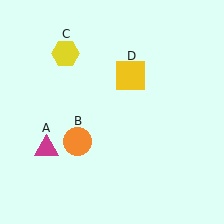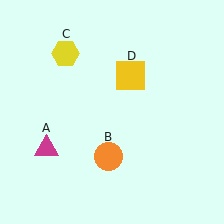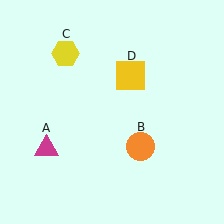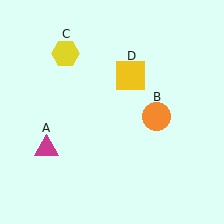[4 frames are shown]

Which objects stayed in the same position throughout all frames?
Magenta triangle (object A) and yellow hexagon (object C) and yellow square (object D) remained stationary.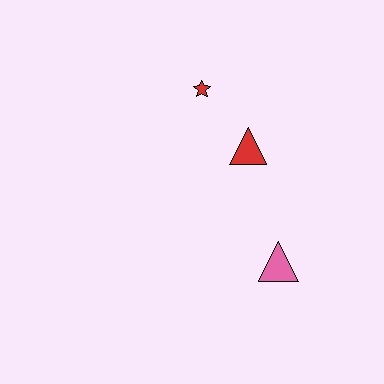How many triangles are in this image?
There are 2 triangles.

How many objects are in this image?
There are 3 objects.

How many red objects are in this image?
There are 2 red objects.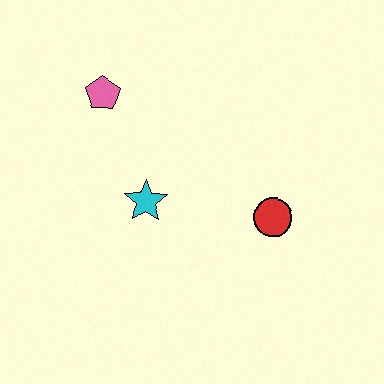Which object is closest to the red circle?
The cyan star is closest to the red circle.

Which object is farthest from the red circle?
The pink pentagon is farthest from the red circle.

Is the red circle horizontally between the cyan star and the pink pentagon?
No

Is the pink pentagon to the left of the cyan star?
Yes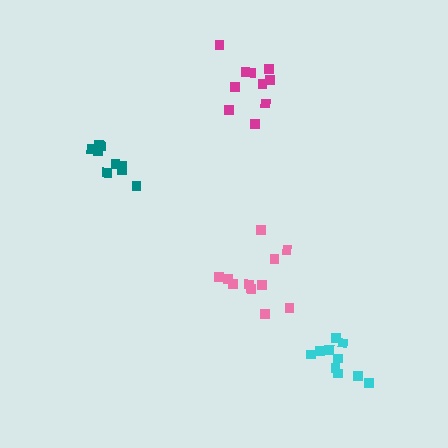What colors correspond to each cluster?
The clusters are colored: magenta, teal, cyan, pink.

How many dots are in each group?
Group 1: 10 dots, Group 2: 9 dots, Group 3: 10 dots, Group 4: 11 dots (40 total).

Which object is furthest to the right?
The cyan cluster is rightmost.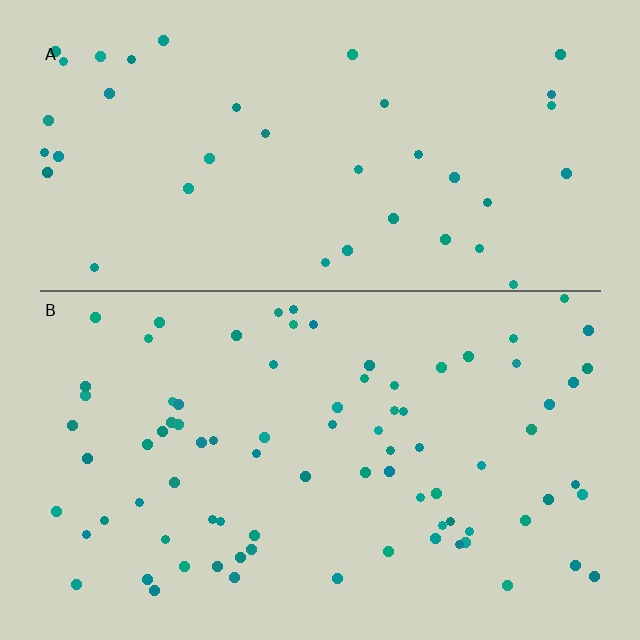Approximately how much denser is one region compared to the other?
Approximately 2.1× — region B over region A.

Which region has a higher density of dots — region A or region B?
B (the bottom).